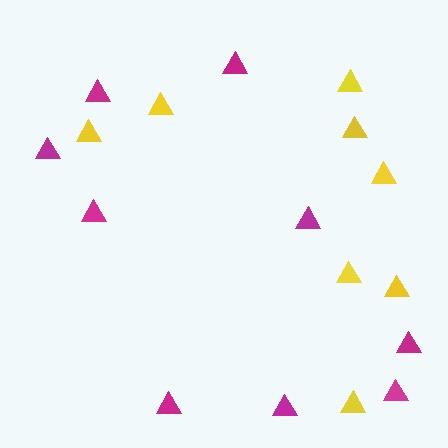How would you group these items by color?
There are 2 groups: one group of yellow triangles (8) and one group of magenta triangles (9).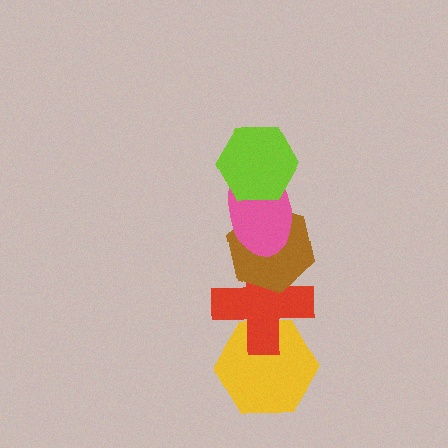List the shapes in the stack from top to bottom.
From top to bottom: the lime hexagon, the pink ellipse, the brown hexagon, the red cross, the yellow hexagon.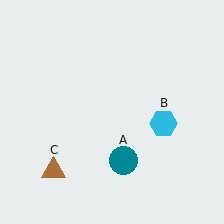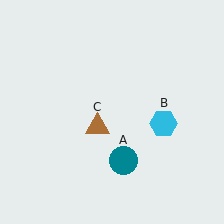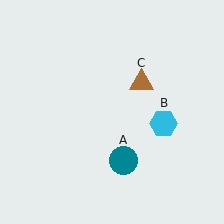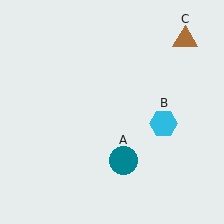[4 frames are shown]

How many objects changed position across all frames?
1 object changed position: brown triangle (object C).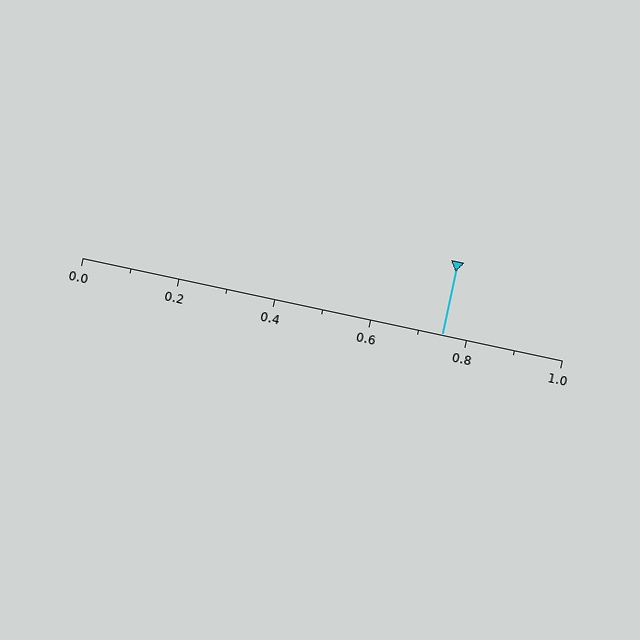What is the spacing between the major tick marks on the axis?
The major ticks are spaced 0.2 apart.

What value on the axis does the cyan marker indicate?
The marker indicates approximately 0.75.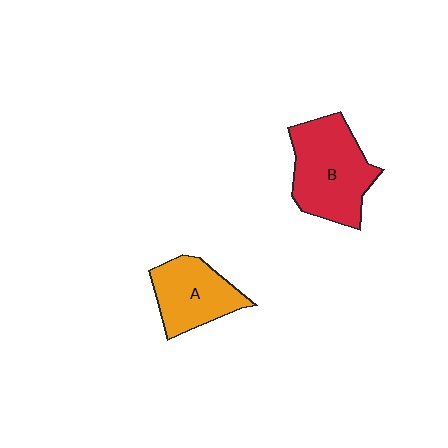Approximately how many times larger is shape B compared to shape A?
Approximately 1.4 times.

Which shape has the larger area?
Shape B (red).